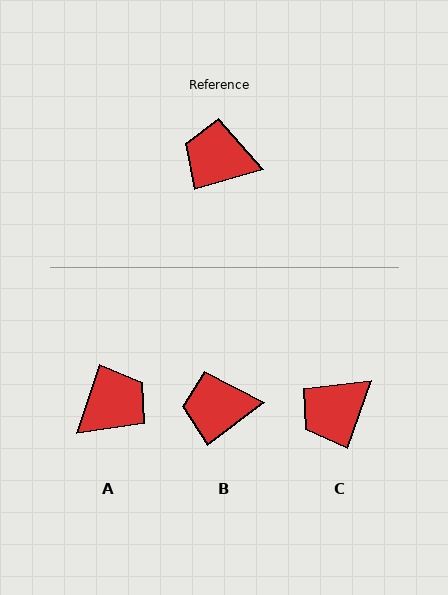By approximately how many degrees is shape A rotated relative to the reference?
Approximately 124 degrees clockwise.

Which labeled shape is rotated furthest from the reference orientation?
A, about 124 degrees away.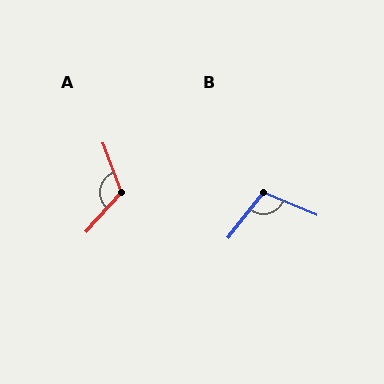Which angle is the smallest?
B, at approximately 105 degrees.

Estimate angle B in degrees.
Approximately 105 degrees.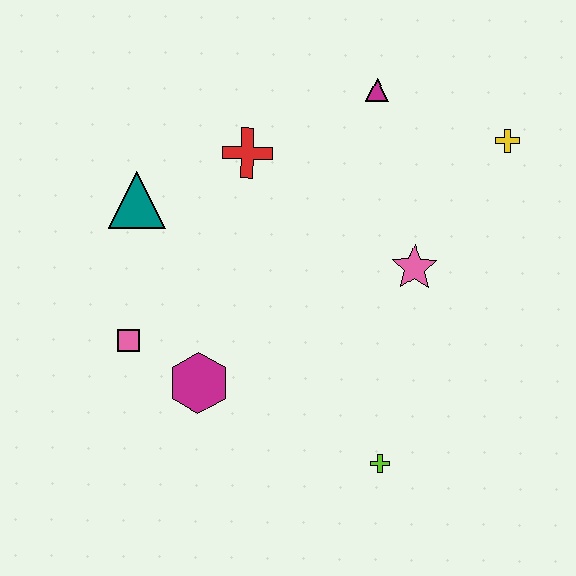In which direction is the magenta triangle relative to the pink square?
The magenta triangle is above the pink square.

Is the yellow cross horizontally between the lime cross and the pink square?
No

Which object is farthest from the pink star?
The pink square is farthest from the pink star.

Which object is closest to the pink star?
The yellow cross is closest to the pink star.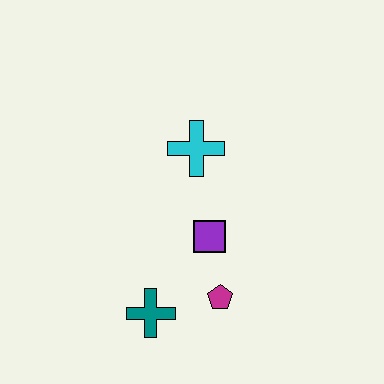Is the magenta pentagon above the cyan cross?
No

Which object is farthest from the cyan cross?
The teal cross is farthest from the cyan cross.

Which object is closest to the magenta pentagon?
The purple square is closest to the magenta pentagon.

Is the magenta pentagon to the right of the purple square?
Yes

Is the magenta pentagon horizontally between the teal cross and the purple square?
No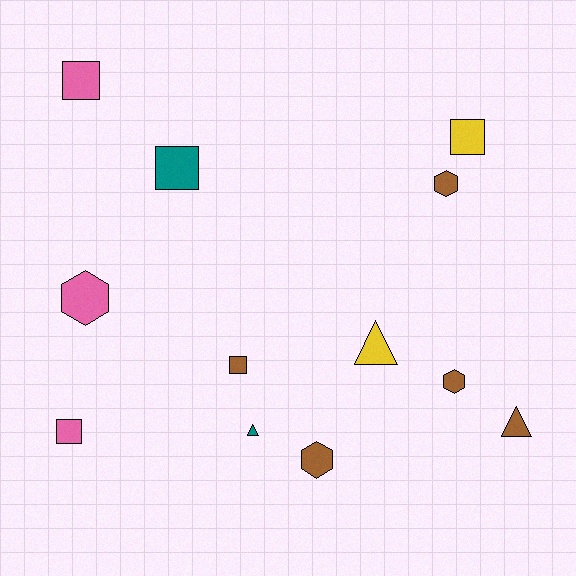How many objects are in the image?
There are 12 objects.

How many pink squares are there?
There are 2 pink squares.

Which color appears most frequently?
Brown, with 5 objects.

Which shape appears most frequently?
Square, with 5 objects.